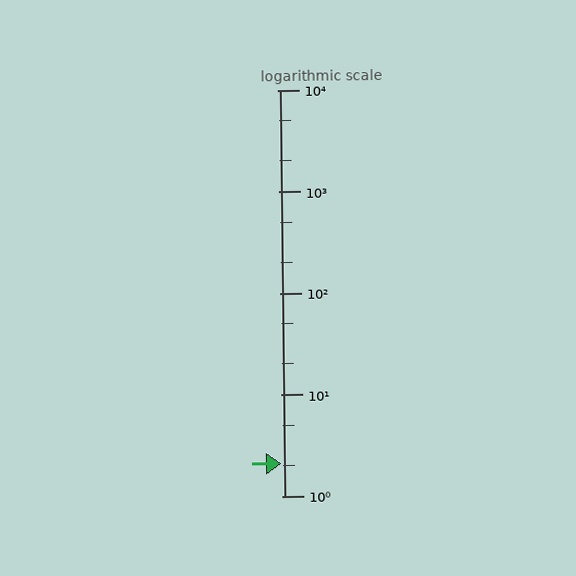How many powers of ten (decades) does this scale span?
The scale spans 4 decades, from 1 to 10000.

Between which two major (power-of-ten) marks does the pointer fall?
The pointer is between 1 and 10.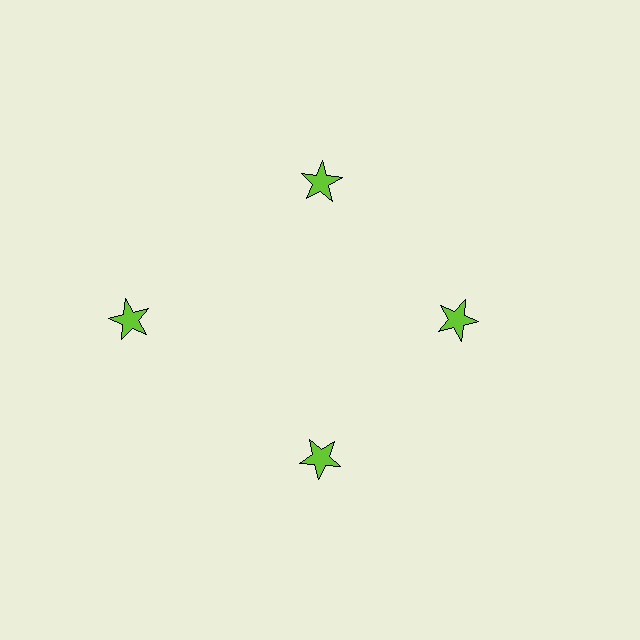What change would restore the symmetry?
The symmetry would be restored by moving it inward, back onto the ring so that all 4 stars sit at equal angles and equal distance from the center.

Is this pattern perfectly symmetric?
No. The 4 lime stars are arranged in a ring, but one element near the 9 o'clock position is pushed outward from the center, breaking the 4-fold rotational symmetry.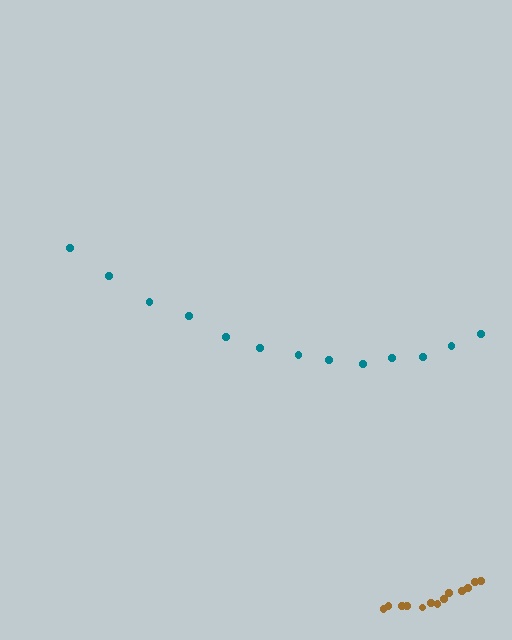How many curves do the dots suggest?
There are 2 distinct paths.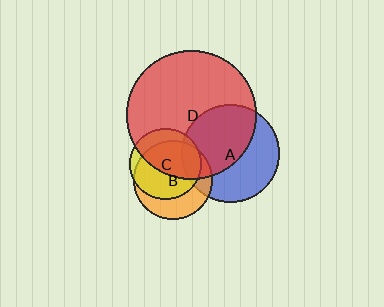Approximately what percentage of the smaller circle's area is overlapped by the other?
Approximately 55%.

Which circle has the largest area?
Circle D (red).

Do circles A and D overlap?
Yes.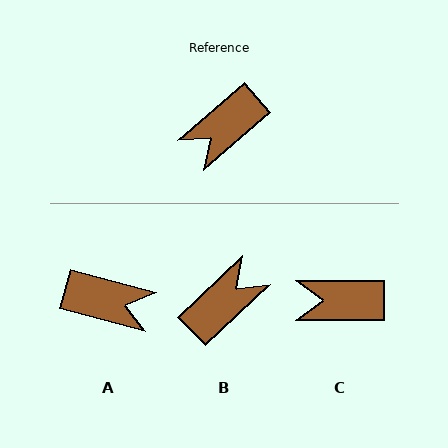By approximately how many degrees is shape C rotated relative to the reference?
Approximately 40 degrees clockwise.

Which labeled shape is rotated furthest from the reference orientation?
B, about 177 degrees away.